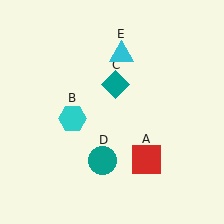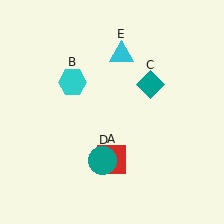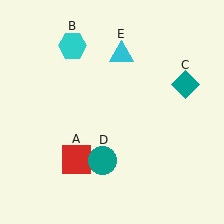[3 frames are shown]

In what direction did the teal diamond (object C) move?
The teal diamond (object C) moved right.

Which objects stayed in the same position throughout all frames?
Teal circle (object D) and cyan triangle (object E) remained stationary.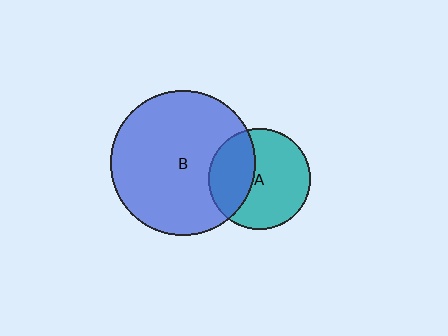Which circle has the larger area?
Circle B (blue).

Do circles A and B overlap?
Yes.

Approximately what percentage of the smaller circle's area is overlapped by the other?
Approximately 35%.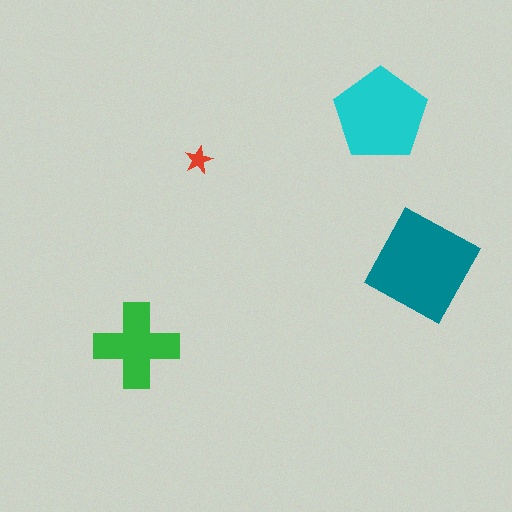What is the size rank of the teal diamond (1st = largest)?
1st.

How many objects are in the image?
There are 4 objects in the image.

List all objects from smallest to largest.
The red star, the green cross, the cyan pentagon, the teal diamond.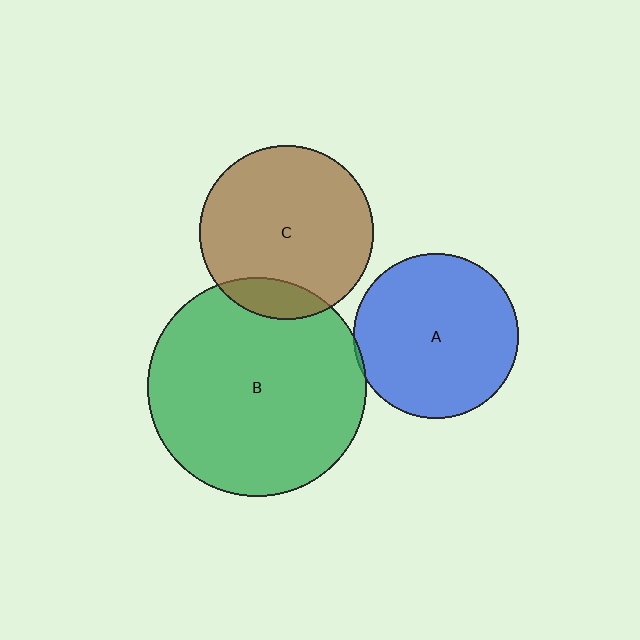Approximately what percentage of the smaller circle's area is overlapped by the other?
Approximately 15%.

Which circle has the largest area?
Circle B (green).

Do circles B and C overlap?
Yes.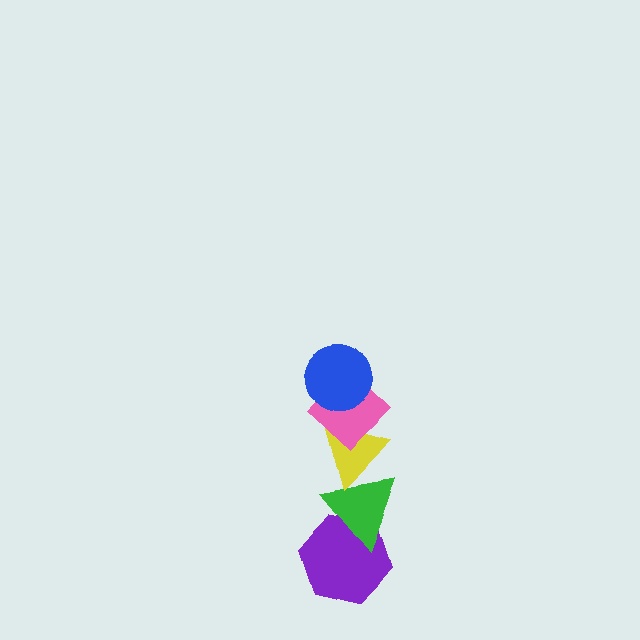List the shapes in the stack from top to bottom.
From top to bottom: the blue circle, the pink diamond, the yellow triangle, the green triangle, the purple hexagon.